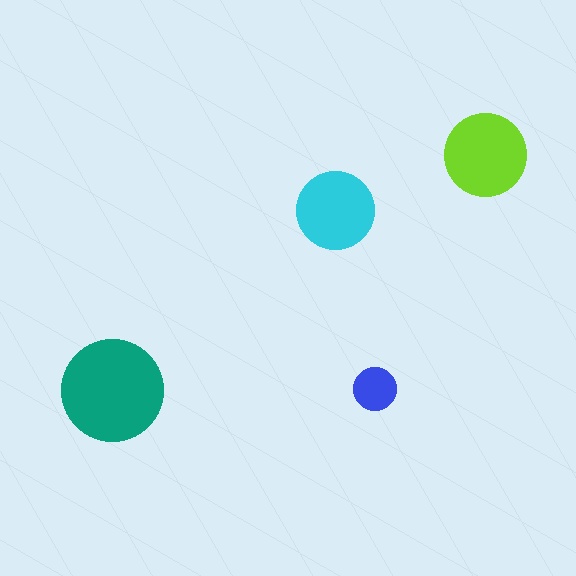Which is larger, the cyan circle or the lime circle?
The lime one.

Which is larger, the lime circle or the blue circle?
The lime one.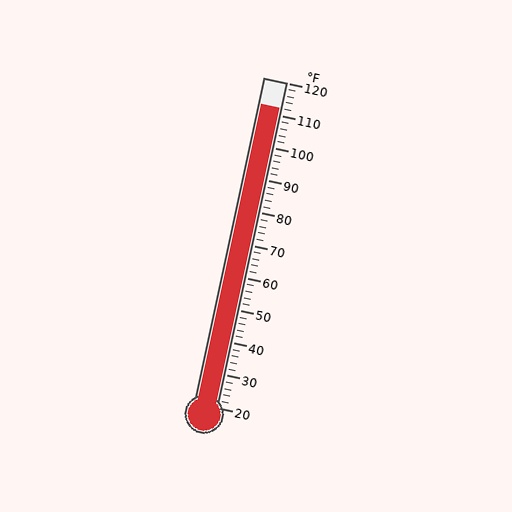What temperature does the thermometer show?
The thermometer shows approximately 112°F.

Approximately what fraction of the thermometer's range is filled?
The thermometer is filled to approximately 90% of its range.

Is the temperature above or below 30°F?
The temperature is above 30°F.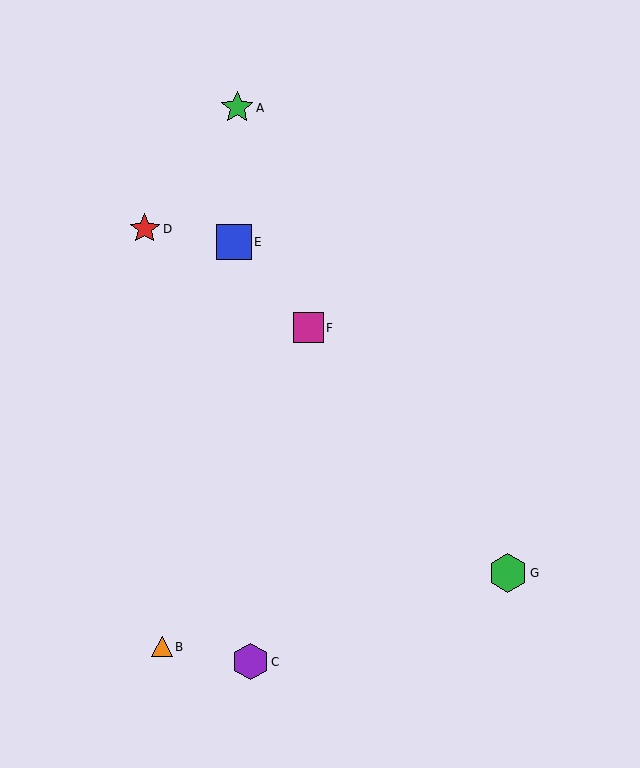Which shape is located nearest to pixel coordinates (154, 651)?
The orange triangle (labeled B) at (162, 647) is nearest to that location.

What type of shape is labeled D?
Shape D is a red star.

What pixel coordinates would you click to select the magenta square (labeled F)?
Click at (308, 328) to select the magenta square F.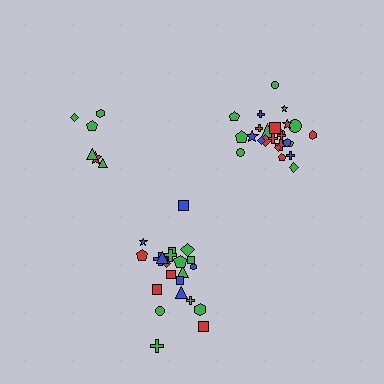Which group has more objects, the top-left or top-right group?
The top-right group.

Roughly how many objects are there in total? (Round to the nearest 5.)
Roughly 55 objects in total.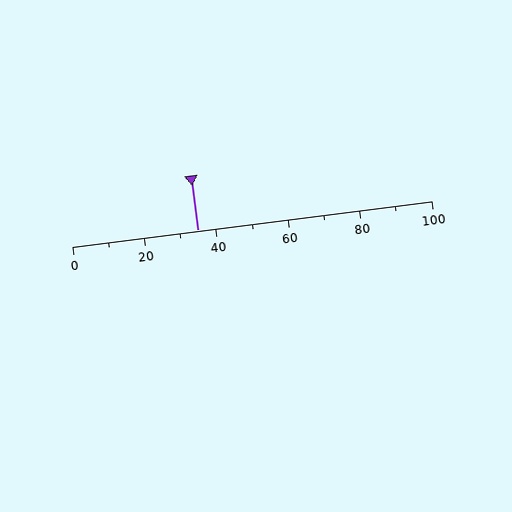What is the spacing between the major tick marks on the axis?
The major ticks are spaced 20 apart.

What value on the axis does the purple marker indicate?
The marker indicates approximately 35.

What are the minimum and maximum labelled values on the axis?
The axis runs from 0 to 100.